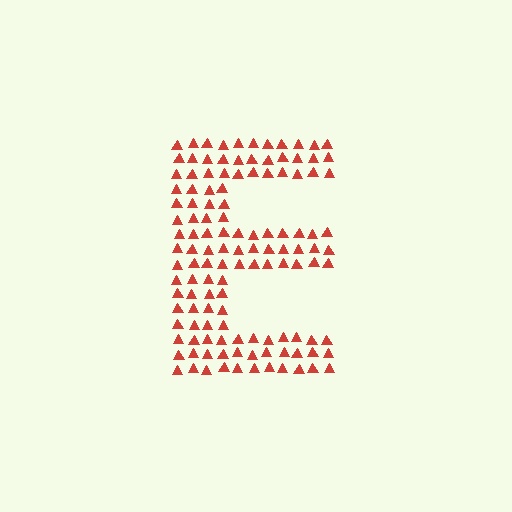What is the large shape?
The large shape is the letter E.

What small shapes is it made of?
It is made of small triangles.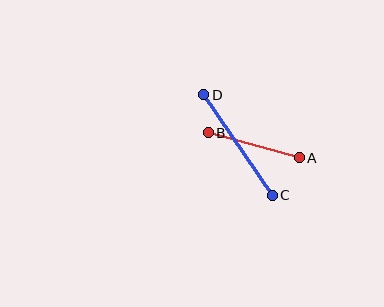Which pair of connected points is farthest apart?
Points C and D are farthest apart.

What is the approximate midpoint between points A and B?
The midpoint is at approximately (254, 145) pixels.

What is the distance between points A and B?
The distance is approximately 95 pixels.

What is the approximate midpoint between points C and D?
The midpoint is at approximately (238, 145) pixels.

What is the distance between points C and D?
The distance is approximately 121 pixels.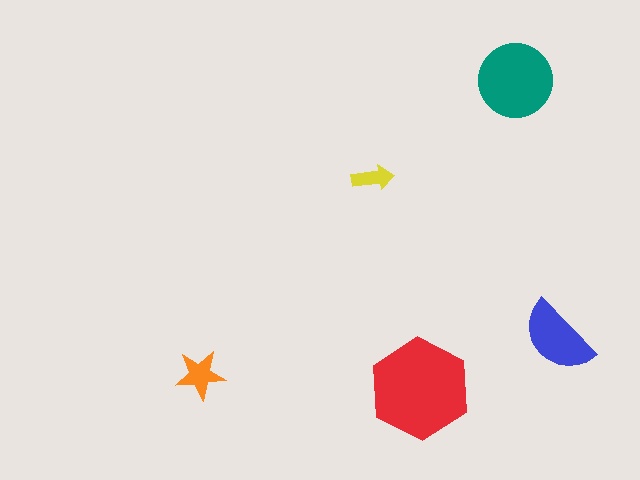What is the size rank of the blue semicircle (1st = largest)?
3rd.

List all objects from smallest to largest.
The yellow arrow, the orange star, the blue semicircle, the teal circle, the red hexagon.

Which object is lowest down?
The red hexagon is bottommost.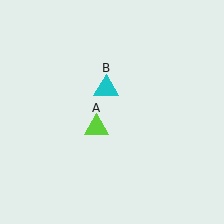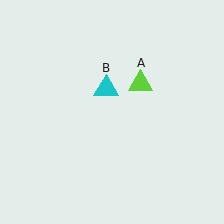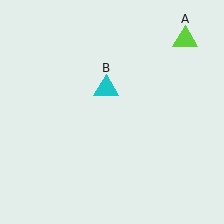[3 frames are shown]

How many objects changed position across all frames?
1 object changed position: lime triangle (object A).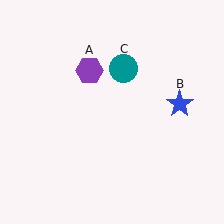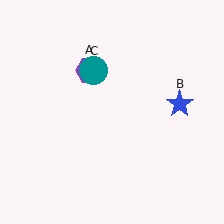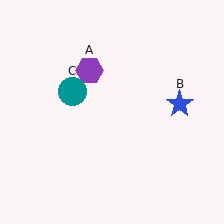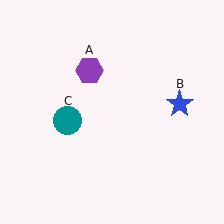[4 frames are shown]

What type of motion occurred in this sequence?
The teal circle (object C) rotated counterclockwise around the center of the scene.